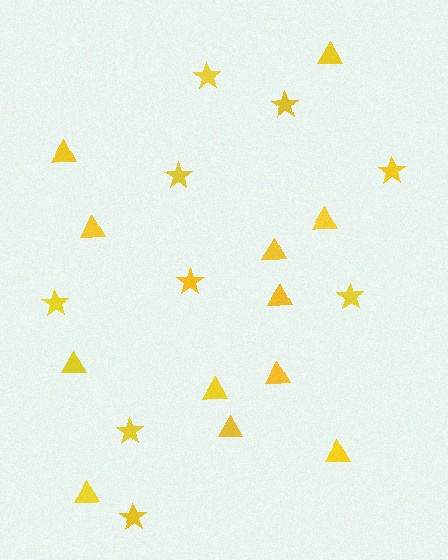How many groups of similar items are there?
There are 2 groups: one group of stars (9) and one group of triangles (12).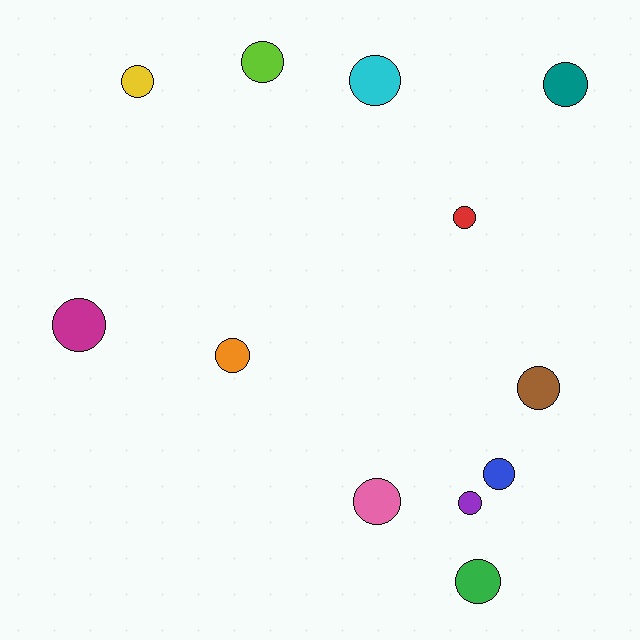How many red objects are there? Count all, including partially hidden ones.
There is 1 red object.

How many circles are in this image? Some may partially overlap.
There are 12 circles.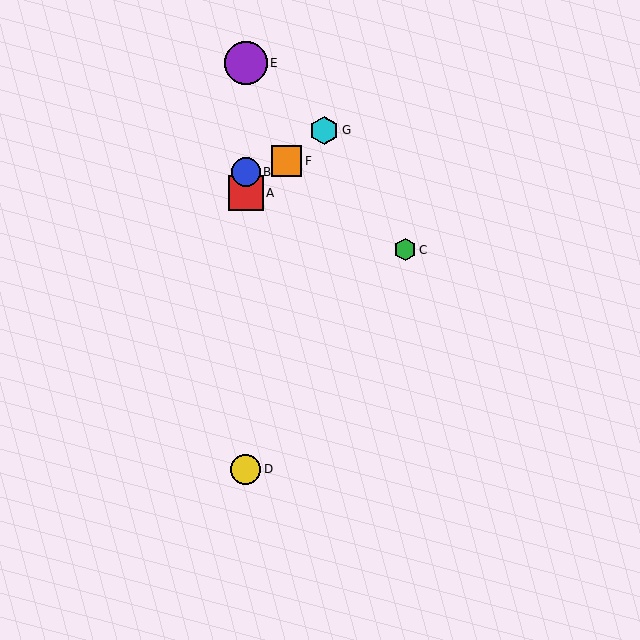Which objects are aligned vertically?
Objects A, B, D, E are aligned vertically.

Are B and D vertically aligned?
Yes, both are at x≈246.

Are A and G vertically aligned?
No, A is at x≈246 and G is at x≈324.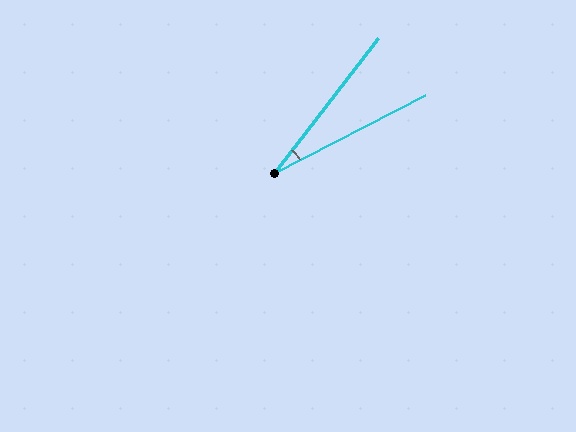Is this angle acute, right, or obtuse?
It is acute.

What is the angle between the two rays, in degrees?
Approximately 25 degrees.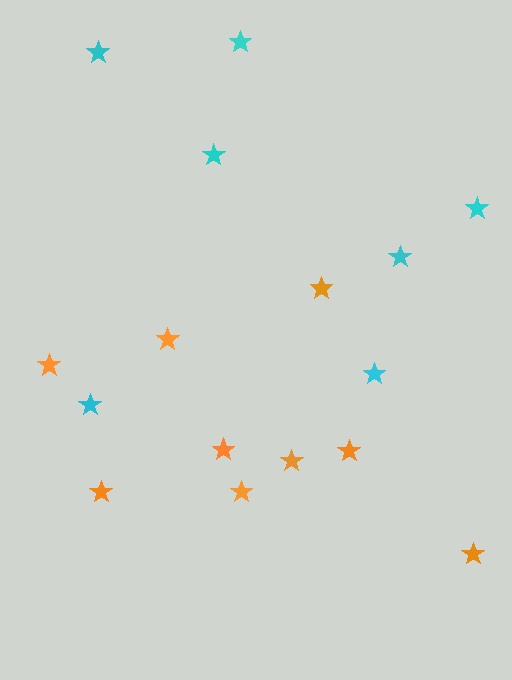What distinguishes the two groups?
There are 2 groups: one group of cyan stars (7) and one group of orange stars (9).